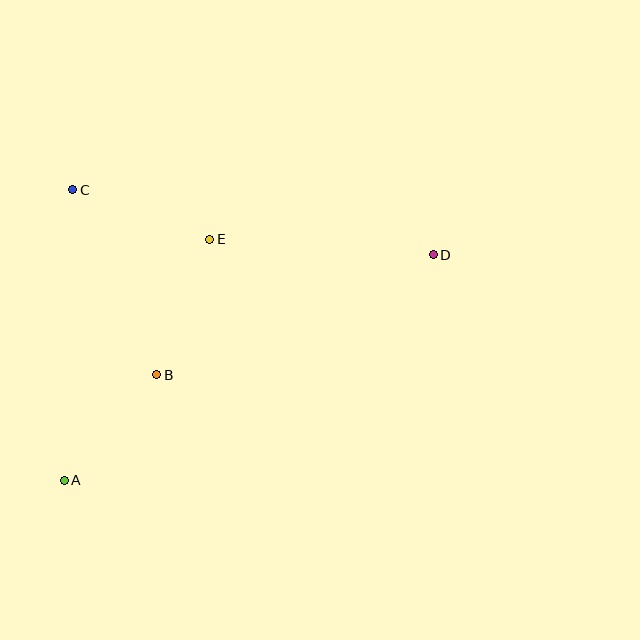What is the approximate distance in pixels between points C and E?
The distance between C and E is approximately 145 pixels.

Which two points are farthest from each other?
Points A and D are farthest from each other.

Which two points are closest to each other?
Points A and B are closest to each other.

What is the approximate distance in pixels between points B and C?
The distance between B and C is approximately 203 pixels.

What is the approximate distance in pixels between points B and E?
The distance between B and E is approximately 146 pixels.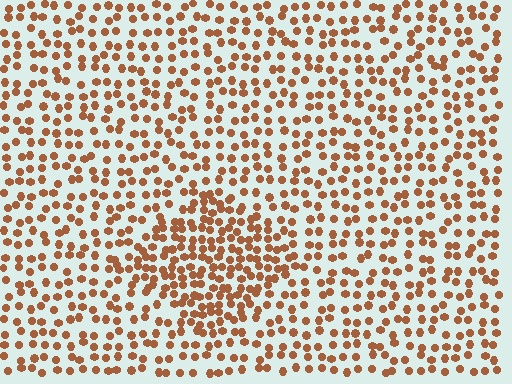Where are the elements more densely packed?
The elements are more densely packed inside the diamond boundary.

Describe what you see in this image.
The image contains small brown elements arranged at two different densities. A diamond-shaped region is visible where the elements are more densely packed than the surrounding area.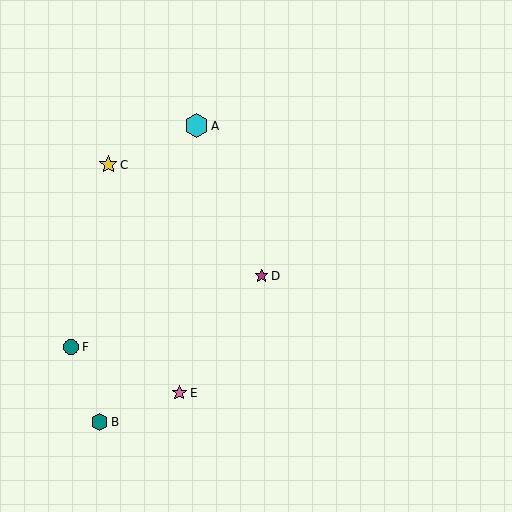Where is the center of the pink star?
The center of the pink star is at (179, 393).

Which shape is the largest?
The cyan hexagon (labeled A) is the largest.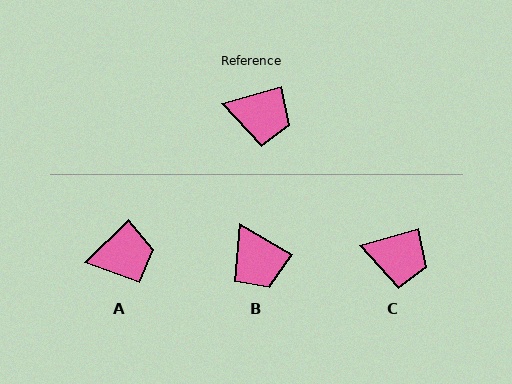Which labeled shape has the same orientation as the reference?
C.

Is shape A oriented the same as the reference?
No, it is off by about 28 degrees.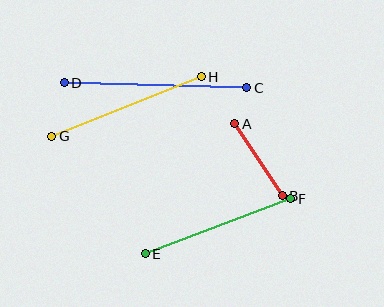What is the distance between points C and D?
The distance is approximately 183 pixels.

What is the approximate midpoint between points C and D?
The midpoint is at approximately (155, 85) pixels.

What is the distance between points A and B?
The distance is approximately 86 pixels.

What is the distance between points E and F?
The distance is approximately 156 pixels.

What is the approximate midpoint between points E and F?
The midpoint is at approximately (218, 226) pixels.